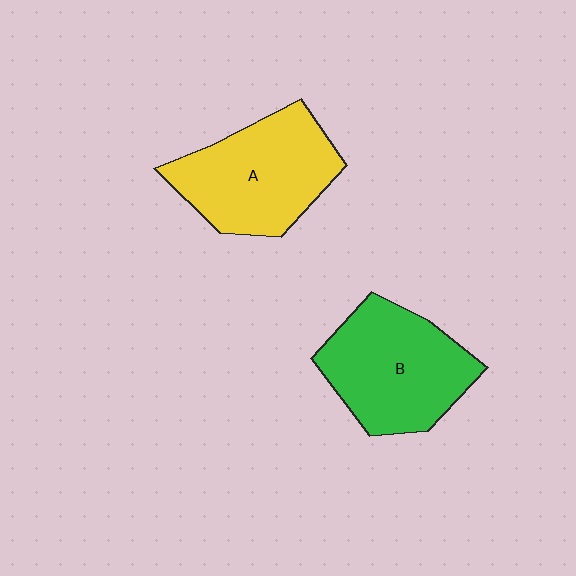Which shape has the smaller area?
Shape A (yellow).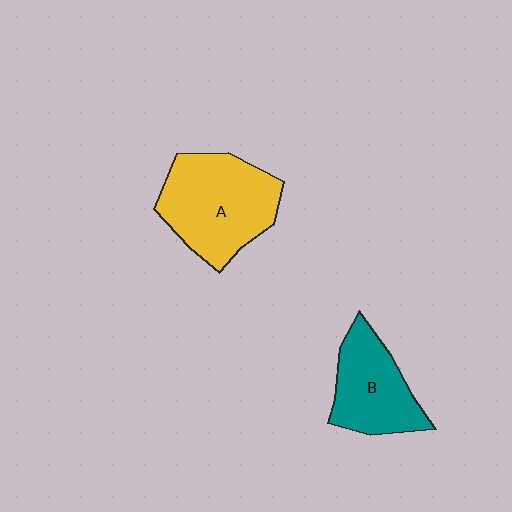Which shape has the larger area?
Shape A (yellow).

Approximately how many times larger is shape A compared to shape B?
Approximately 1.4 times.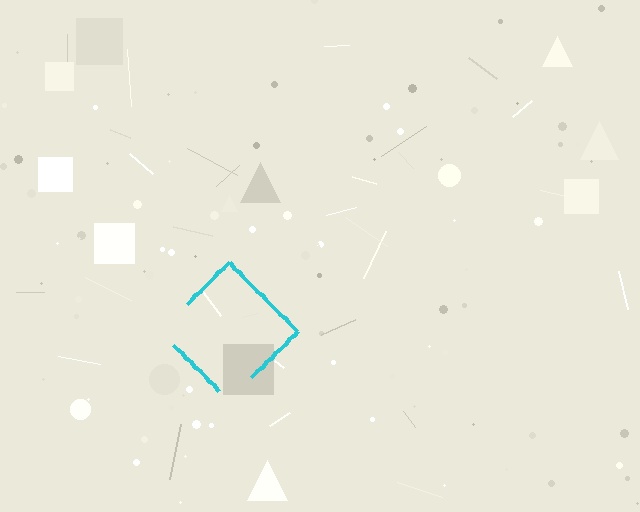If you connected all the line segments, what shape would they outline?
They would outline a diamond.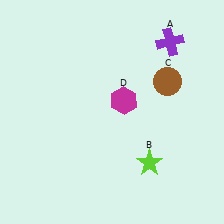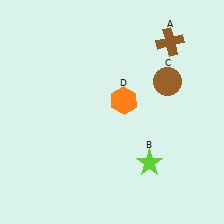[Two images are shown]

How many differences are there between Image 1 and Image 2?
There are 2 differences between the two images.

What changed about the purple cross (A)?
In Image 1, A is purple. In Image 2, it changed to brown.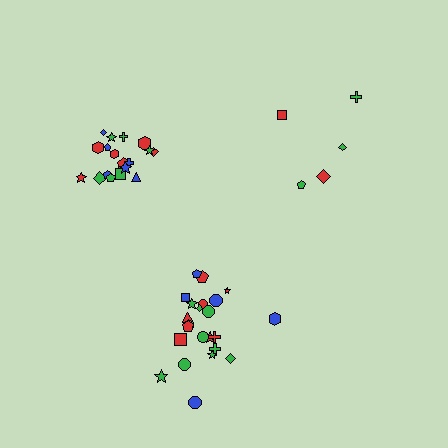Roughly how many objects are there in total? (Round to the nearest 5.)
Roughly 50 objects in total.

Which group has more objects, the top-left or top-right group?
The top-left group.